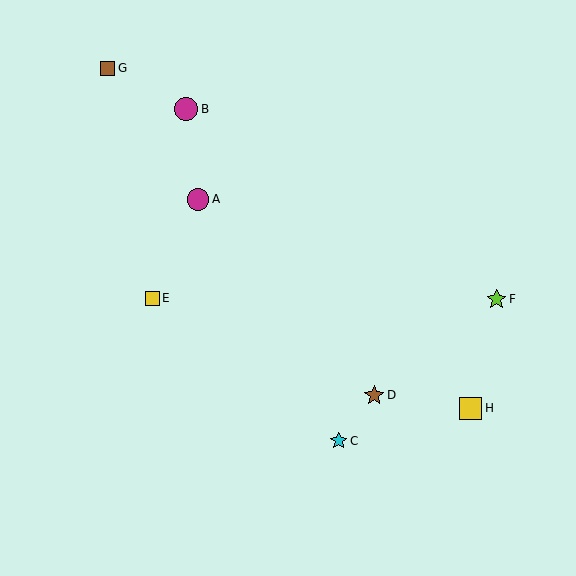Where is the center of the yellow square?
The center of the yellow square is at (471, 408).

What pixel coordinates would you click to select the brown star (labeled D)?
Click at (374, 395) to select the brown star D.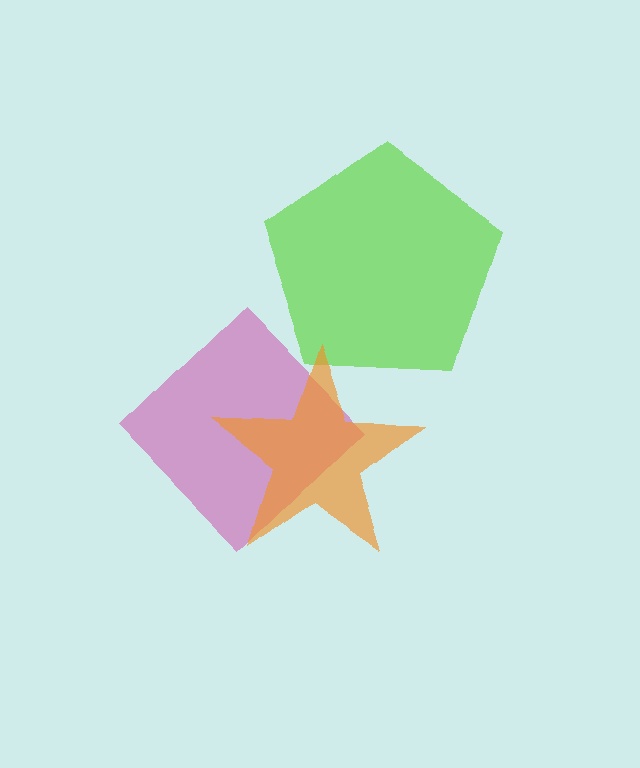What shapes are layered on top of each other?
The layered shapes are: a lime pentagon, a magenta diamond, an orange star.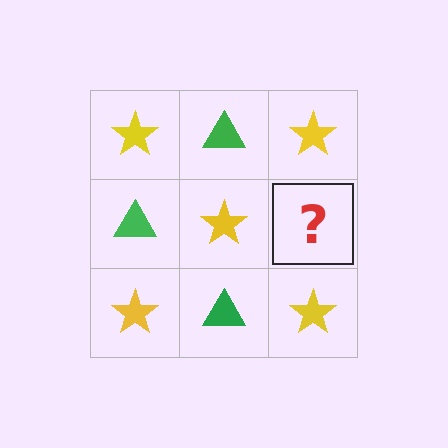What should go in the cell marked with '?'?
The missing cell should contain a green triangle.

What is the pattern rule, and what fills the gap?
The rule is that it alternates yellow star and green triangle in a checkerboard pattern. The gap should be filled with a green triangle.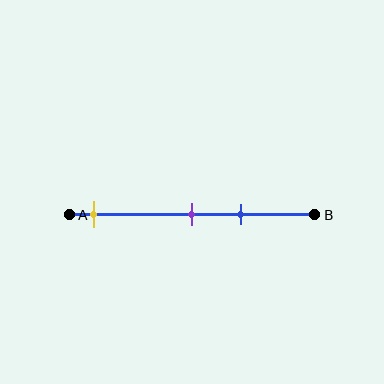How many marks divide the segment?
There are 3 marks dividing the segment.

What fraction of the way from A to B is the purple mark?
The purple mark is approximately 50% (0.5) of the way from A to B.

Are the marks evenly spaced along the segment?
No, the marks are not evenly spaced.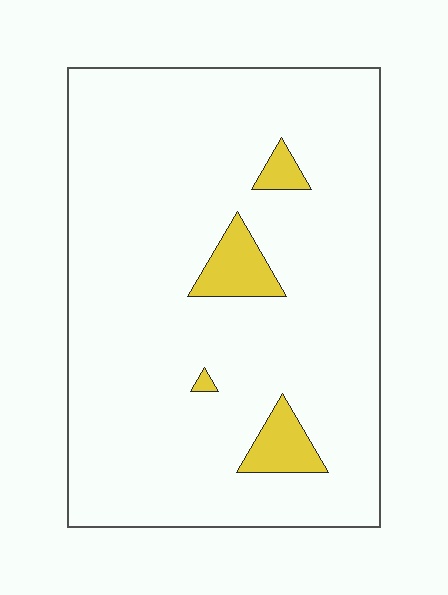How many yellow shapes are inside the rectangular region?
4.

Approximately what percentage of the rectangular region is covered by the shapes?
Approximately 5%.